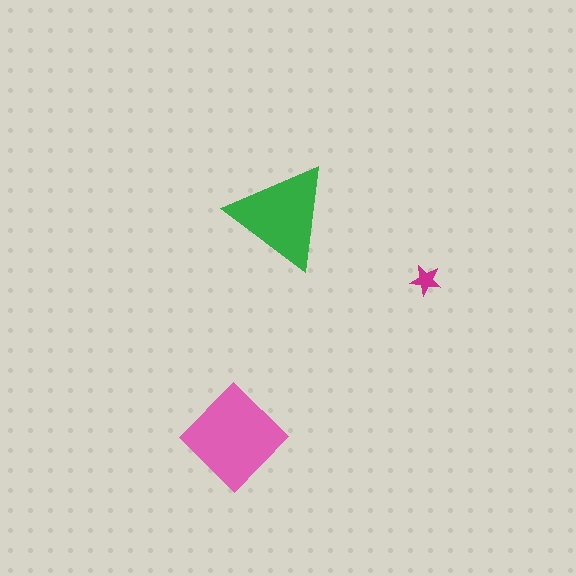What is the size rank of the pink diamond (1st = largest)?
1st.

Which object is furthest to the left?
The pink diamond is leftmost.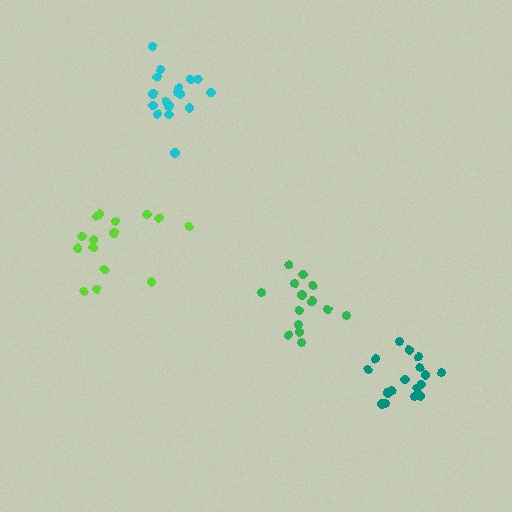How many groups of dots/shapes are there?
There are 4 groups.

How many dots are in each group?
Group 1: 14 dots, Group 2: 18 dots, Group 3: 15 dots, Group 4: 17 dots (64 total).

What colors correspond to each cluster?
The clusters are colored: green, cyan, lime, teal.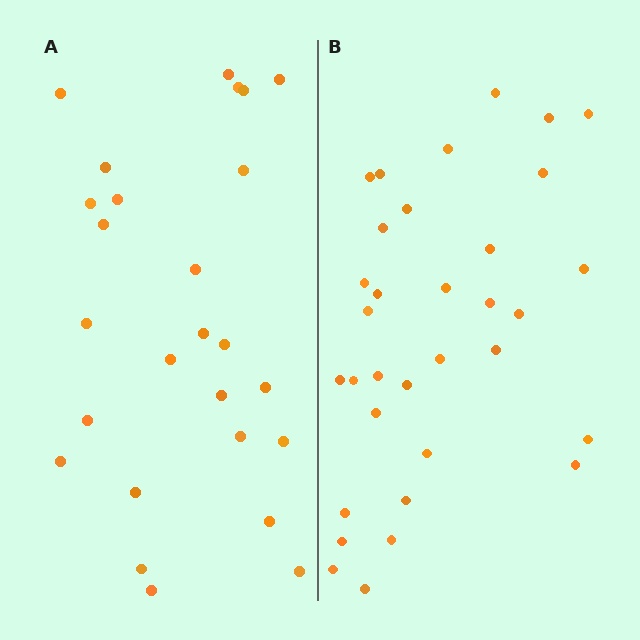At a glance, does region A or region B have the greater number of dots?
Region B (the right region) has more dots.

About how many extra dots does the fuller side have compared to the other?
Region B has roughly 8 or so more dots than region A.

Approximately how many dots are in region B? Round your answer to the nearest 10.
About 30 dots. (The exact count is 33, which rounds to 30.)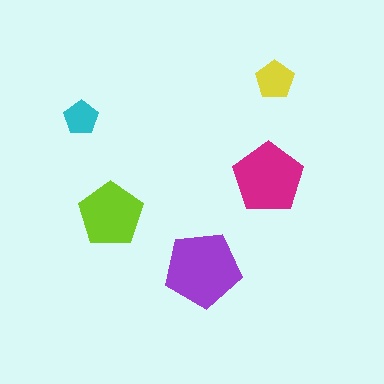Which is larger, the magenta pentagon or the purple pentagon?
The purple one.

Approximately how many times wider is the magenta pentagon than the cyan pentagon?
About 2 times wider.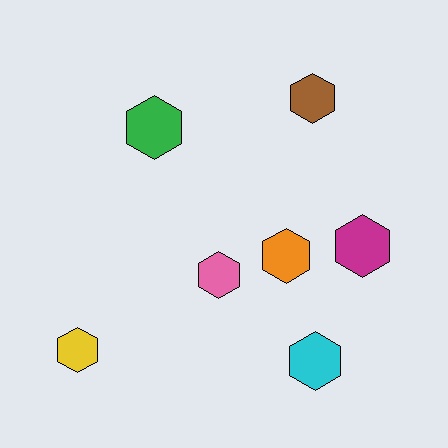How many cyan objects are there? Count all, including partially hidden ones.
There is 1 cyan object.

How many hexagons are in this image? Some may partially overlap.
There are 7 hexagons.